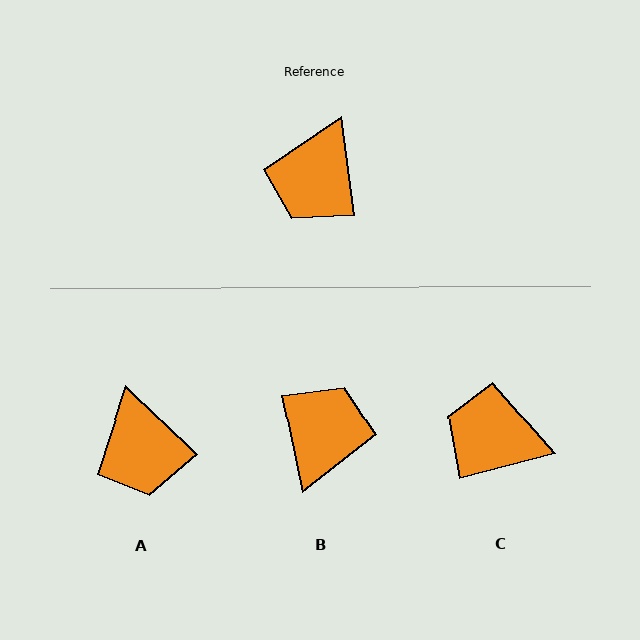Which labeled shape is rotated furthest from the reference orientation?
B, about 176 degrees away.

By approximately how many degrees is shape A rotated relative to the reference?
Approximately 38 degrees counter-clockwise.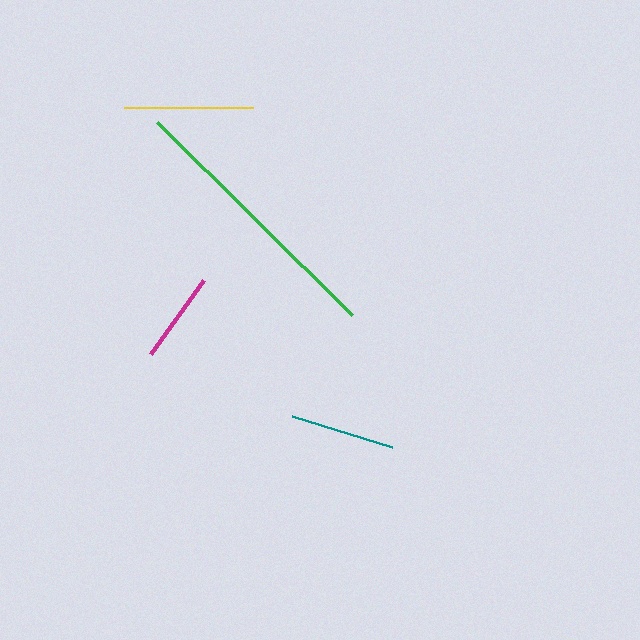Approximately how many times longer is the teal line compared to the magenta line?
The teal line is approximately 1.2 times the length of the magenta line.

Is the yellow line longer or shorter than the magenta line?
The yellow line is longer than the magenta line.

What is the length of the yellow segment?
The yellow segment is approximately 129 pixels long.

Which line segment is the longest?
The green line is the longest at approximately 274 pixels.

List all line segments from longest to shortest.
From longest to shortest: green, yellow, teal, magenta.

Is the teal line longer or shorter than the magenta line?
The teal line is longer than the magenta line.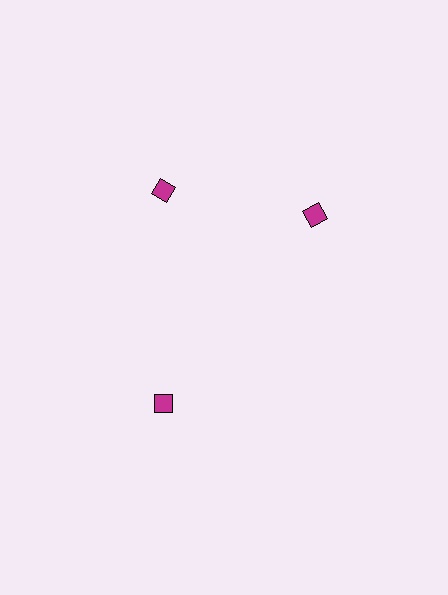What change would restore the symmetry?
The symmetry would be restored by rotating it back into even spacing with its neighbors so that all 3 diamonds sit at equal angles and equal distance from the center.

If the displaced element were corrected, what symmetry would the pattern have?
It would have 3-fold rotational symmetry — the pattern would map onto itself every 120 degrees.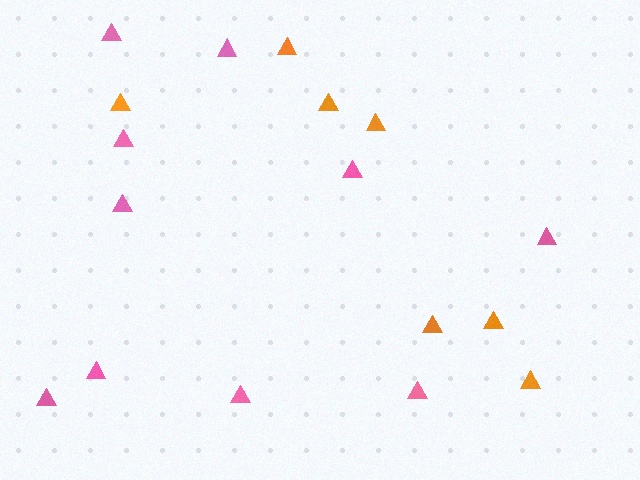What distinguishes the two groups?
There are 2 groups: one group of pink triangles (10) and one group of orange triangles (7).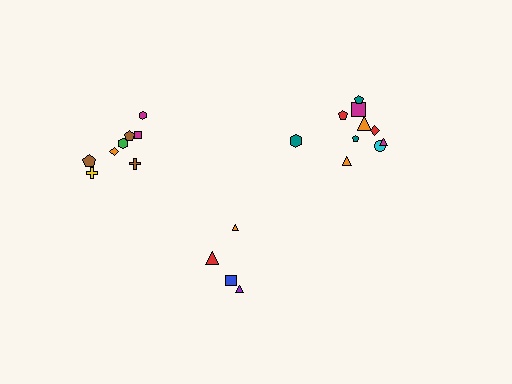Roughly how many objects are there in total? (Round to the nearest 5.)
Roughly 20 objects in total.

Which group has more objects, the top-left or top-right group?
The top-right group.